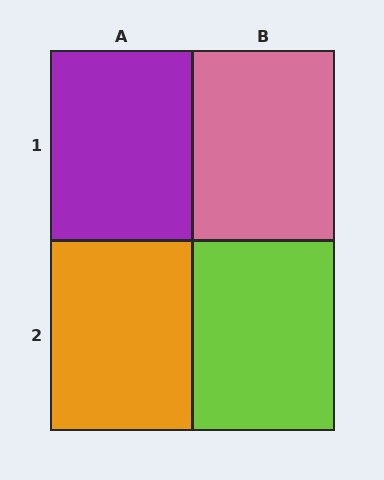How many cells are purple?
1 cell is purple.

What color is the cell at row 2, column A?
Orange.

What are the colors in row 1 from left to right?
Purple, pink.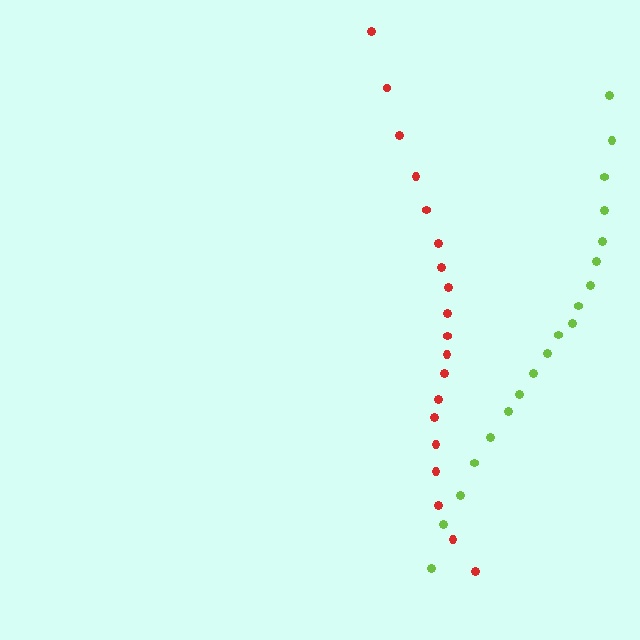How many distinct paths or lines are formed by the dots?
There are 2 distinct paths.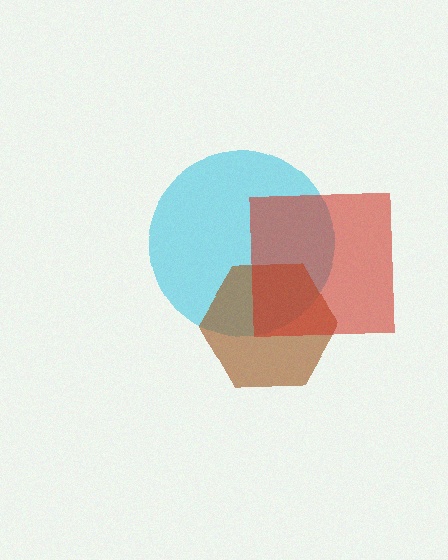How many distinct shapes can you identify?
There are 3 distinct shapes: a cyan circle, a brown hexagon, a red square.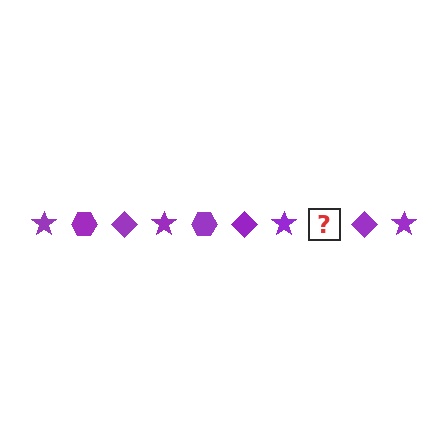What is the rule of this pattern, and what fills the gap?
The rule is that the pattern cycles through star, hexagon, diamond shapes in purple. The gap should be filled with a purple hexagon.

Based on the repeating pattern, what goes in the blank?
The blank should be a purple hexagon.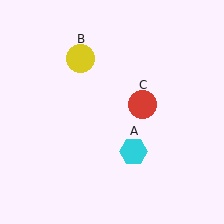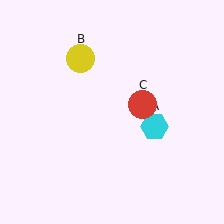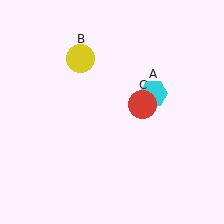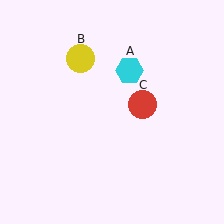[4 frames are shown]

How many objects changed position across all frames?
1 object changed position: cyan hexagon (object A).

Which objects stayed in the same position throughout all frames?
Yellow circle (object B) and red circle (object C) remained stationary.